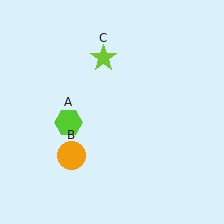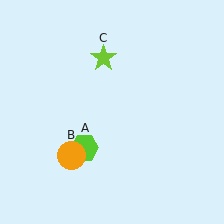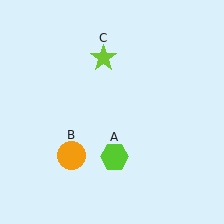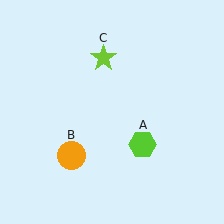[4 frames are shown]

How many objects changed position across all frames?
1 object changed position: lime hexagon (object A).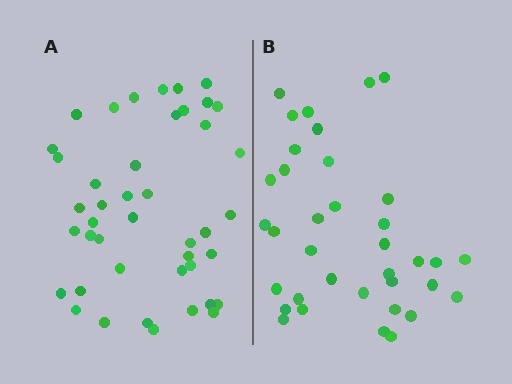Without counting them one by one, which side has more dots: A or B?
Region A (the left region) has more dots.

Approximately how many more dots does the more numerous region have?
Region A has roughly 8 or so more dots than region B.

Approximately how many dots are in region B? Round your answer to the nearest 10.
About 40 dots. (The exact count is 36, which rounds to 40.)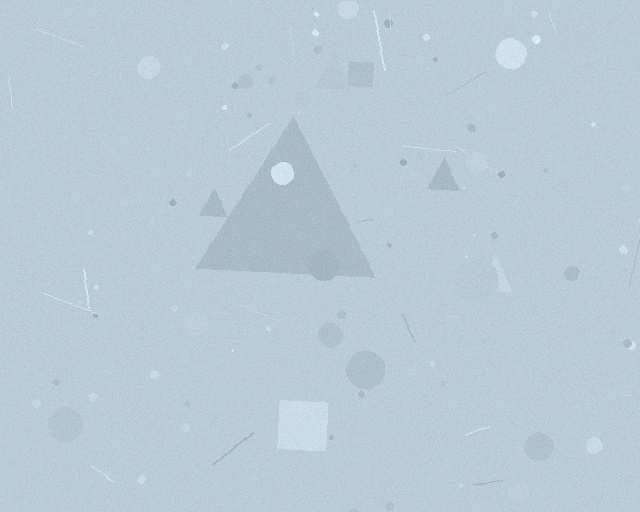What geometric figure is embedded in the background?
A triangle is embedded in the background.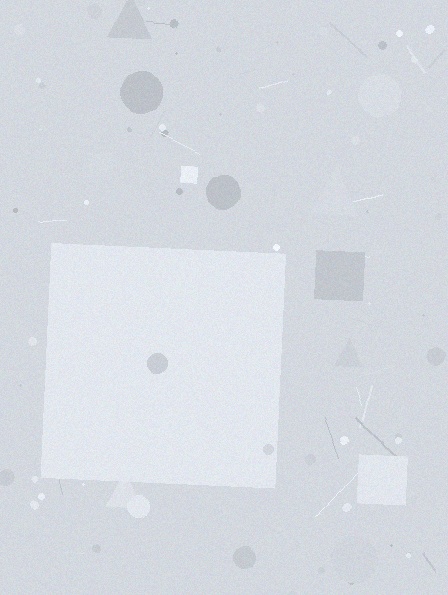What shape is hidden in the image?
A square is hidden in the image.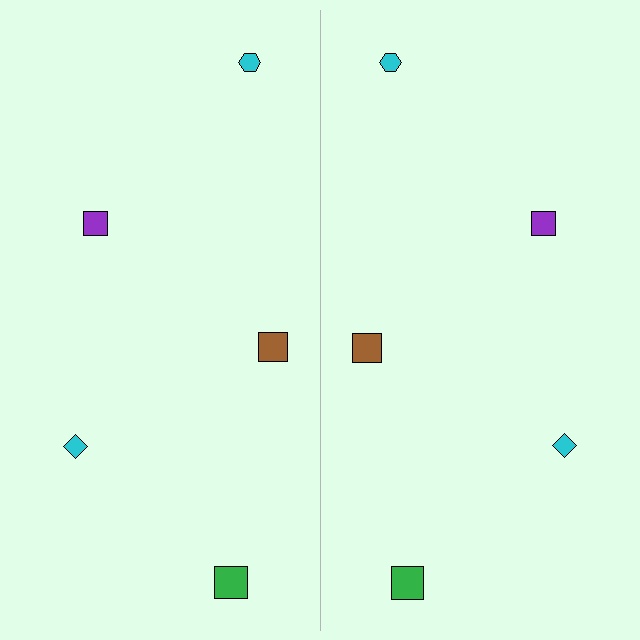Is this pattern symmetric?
Yes, this pattern has bilateral (reflection) symmetry.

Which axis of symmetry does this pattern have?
The pattern has a vertical axis of symmetry running through the center of the image.